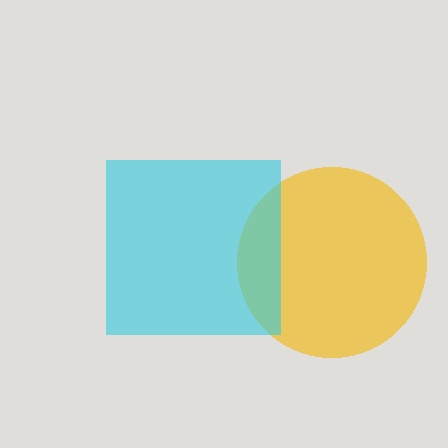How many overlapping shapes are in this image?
There are 2 overlapping shapes in the image.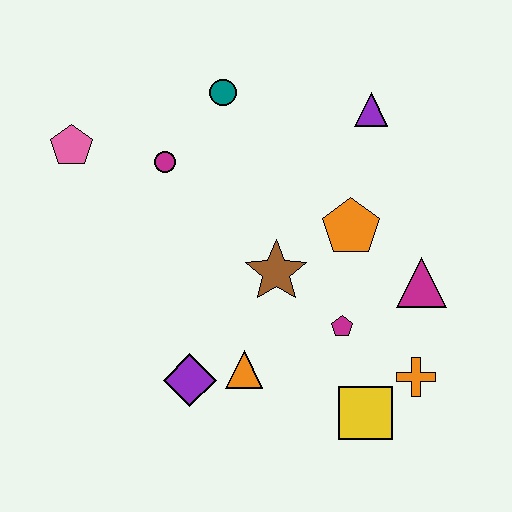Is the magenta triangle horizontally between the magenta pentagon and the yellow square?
No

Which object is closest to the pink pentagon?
The magenta circle is closest to the pink pentagon.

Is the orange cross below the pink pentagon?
Yes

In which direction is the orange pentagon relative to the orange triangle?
The orange pentagon is above the orange triangle.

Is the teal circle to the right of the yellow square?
No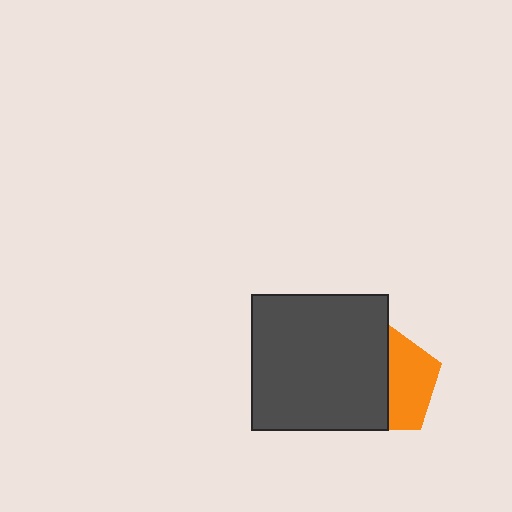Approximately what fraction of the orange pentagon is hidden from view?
Roughly 55% of the orange pentagon is hidden behind the dark gray square.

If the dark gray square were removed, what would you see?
You would see the complete orange pentagon.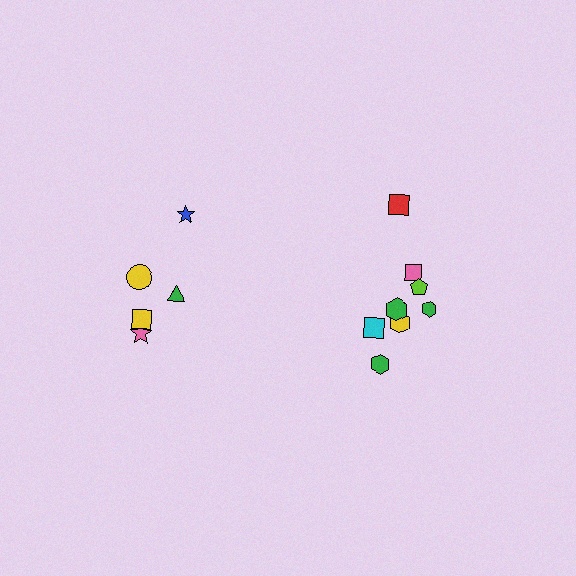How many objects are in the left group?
There are 5 objects.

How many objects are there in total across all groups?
There are 13 objects.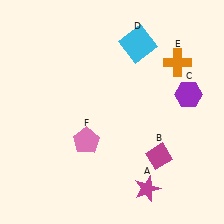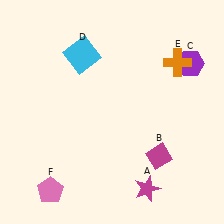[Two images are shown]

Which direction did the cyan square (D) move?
The cyan square (D) moved left.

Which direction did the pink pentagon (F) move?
The pink pentagon (F) moved down.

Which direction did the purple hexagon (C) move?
The purple hexagon (C) moved up.